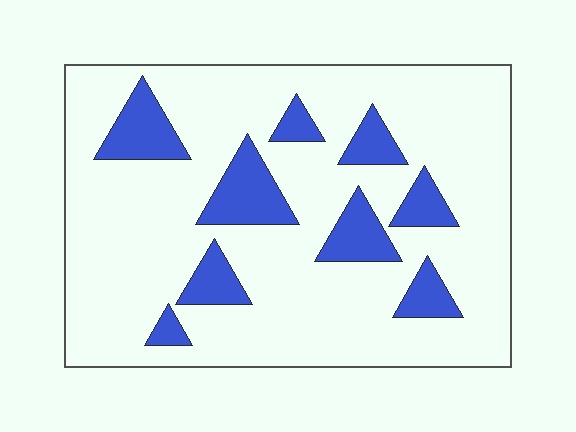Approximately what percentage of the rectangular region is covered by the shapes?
Approximately 20%.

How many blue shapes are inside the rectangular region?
9.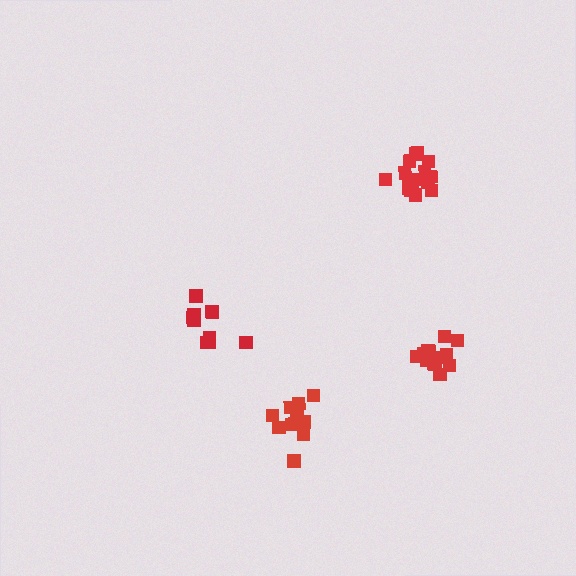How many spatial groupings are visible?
There are 4 spatial groupings.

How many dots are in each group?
Group 1: 12 dots, Group 2: 10 dots, Group 3: 14 dots, Group 4: 16 dots (52 total).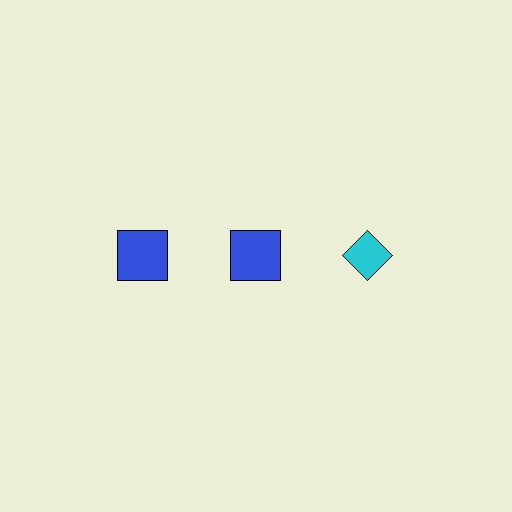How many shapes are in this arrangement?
There are 3 shapes arranged in a grid pattern.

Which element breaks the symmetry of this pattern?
The cyan diamond in the top row, center column breaks the symmetry. All other shapes are blue squares.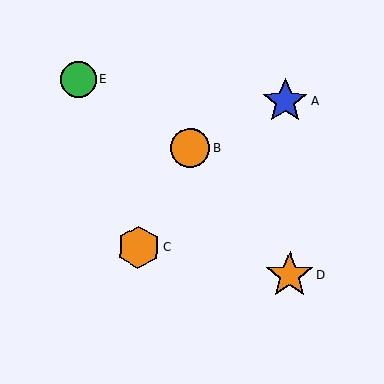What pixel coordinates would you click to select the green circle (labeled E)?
Click at (78, 79) to select the green circle E.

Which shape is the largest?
The orange star (labeled D) is the largest.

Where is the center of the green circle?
The center of the green circle is at (78, 79).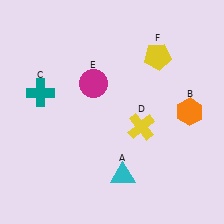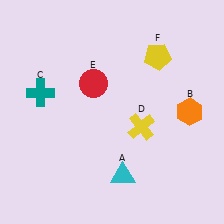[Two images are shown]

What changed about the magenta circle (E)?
In Image 1, E is magenta. In Image 2, it changed to red.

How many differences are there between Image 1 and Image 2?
There is 1 difference between the two images.